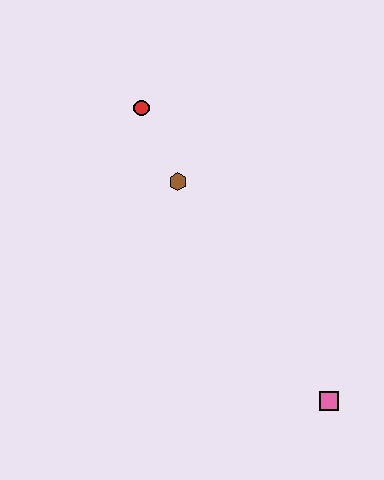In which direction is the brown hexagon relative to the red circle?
The brown hexagon is below the red circle.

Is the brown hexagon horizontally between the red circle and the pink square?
Yes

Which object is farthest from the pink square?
The red circle is farthest from the pink square.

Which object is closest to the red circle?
The brown hexagon is closest to the red circle.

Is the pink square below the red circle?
Yes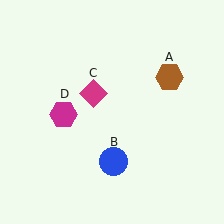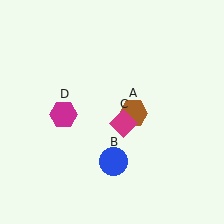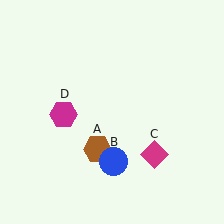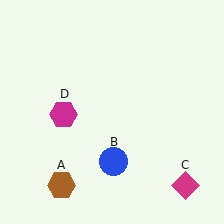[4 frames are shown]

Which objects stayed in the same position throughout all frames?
Blue circle (object B) and magenta hexagon (object D) remained stationary.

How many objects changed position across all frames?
2 objects changed position: brown hexagon (object A), magenta diamond (object C).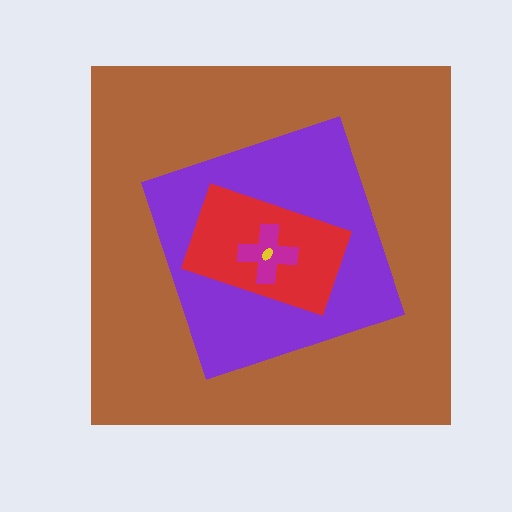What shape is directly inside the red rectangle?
The magenta cross.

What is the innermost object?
The yellow ellipse.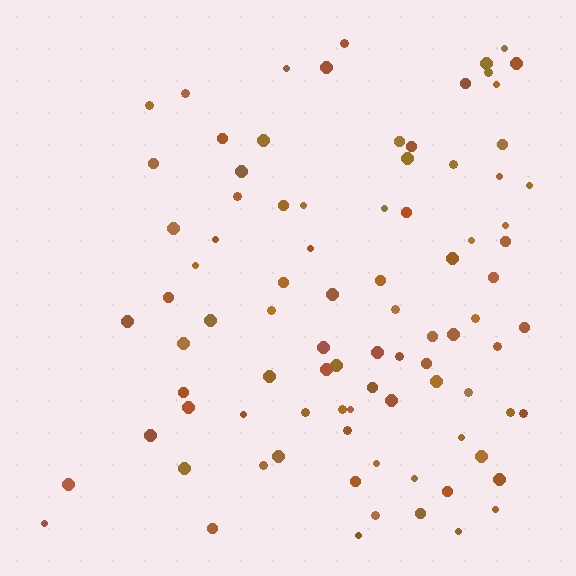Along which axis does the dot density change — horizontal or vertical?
Horizontal.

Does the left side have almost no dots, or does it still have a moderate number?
Still a moderate number, just noticeably fewer than the right.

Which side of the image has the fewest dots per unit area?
The left.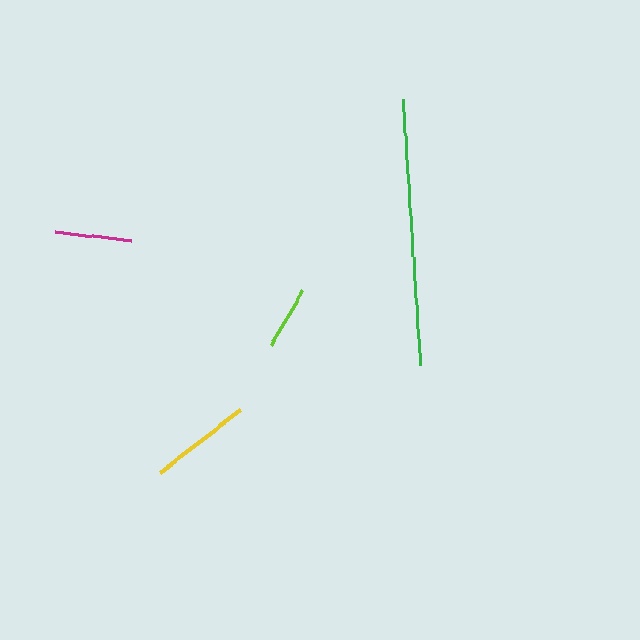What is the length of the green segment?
The green segment is approximately 267 pixels long.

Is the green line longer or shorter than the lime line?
The green line is longer than the lime line.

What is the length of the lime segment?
The lime segment is approximately 63 pixels long.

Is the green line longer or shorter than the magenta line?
The green line is longer than the magenta line.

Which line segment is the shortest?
The lime line is the shortest at approximately 63 pixels.